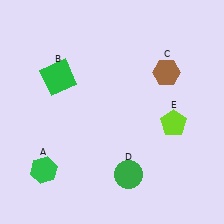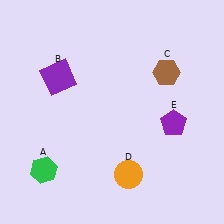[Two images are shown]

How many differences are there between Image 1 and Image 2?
There are 3 differences between the two images.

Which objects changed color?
B changed from green to purple. D changed from green to orange. E changed from lime to purple.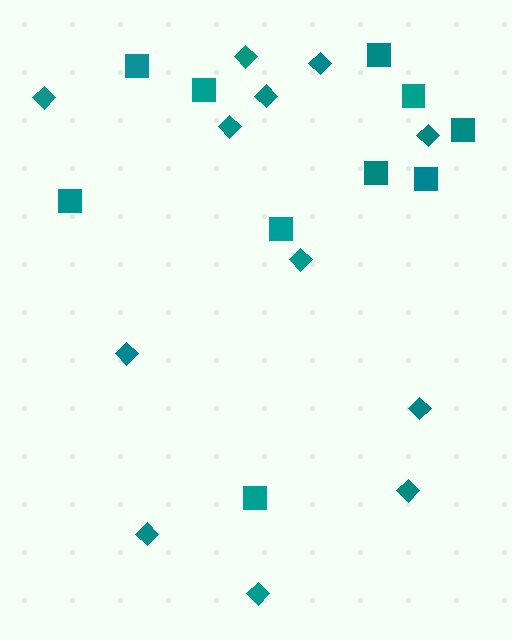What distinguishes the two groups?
There are 2 groups: one group of diamonds (12) and one group of squares (10).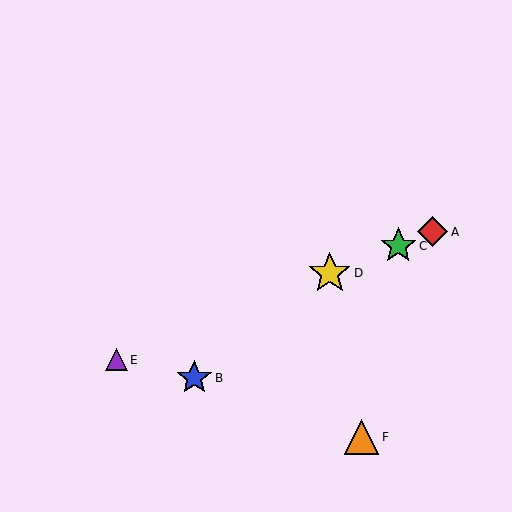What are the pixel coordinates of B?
Object B is at (194, 378).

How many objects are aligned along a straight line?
4 objects (A, C, D, E) are aligned along a straight line.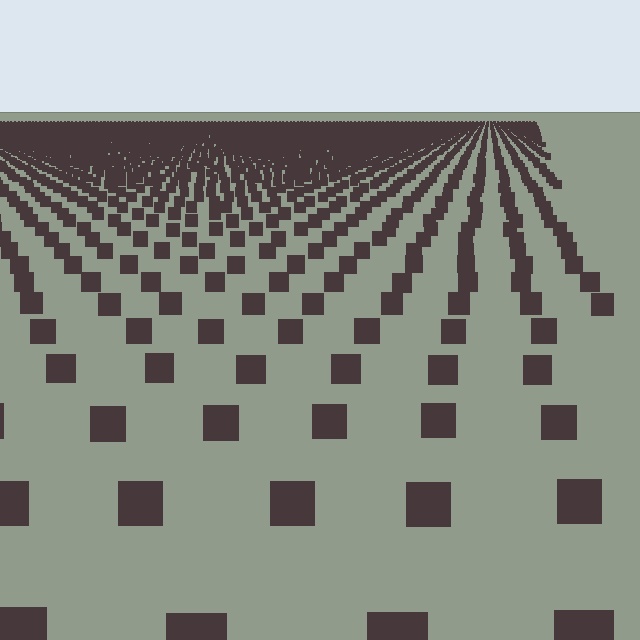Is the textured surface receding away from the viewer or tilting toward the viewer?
The surface is receding away from the viewer. Texture elements get smaller and denser toward the top.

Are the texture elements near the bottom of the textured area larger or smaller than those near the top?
Larger. Near the bottom, elements are closer to the viewer and appear at a bigger on-screen size.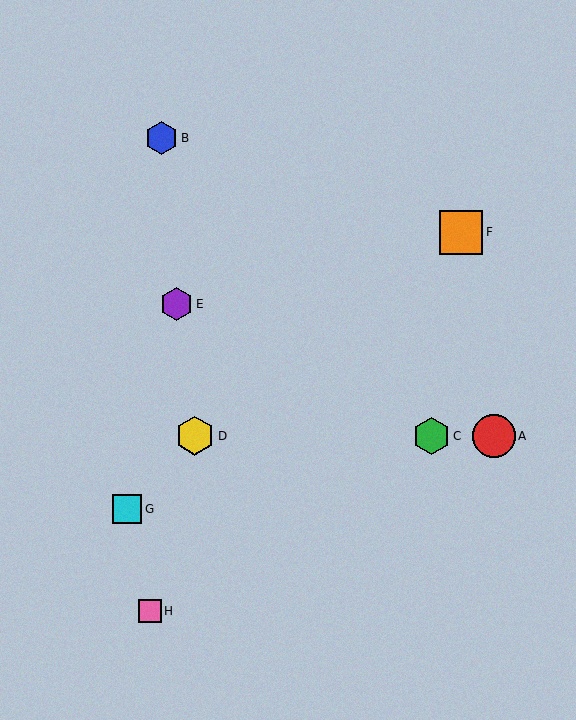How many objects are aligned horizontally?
3 objects (A, C, D) are aligned horizontally.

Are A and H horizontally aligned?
No, A is at y≈436 and H is at y≈611.